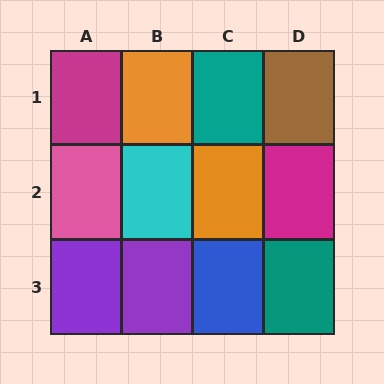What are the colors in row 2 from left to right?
Pink, cyan, orange, magenta.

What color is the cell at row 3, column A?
Purple.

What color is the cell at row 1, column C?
Teal.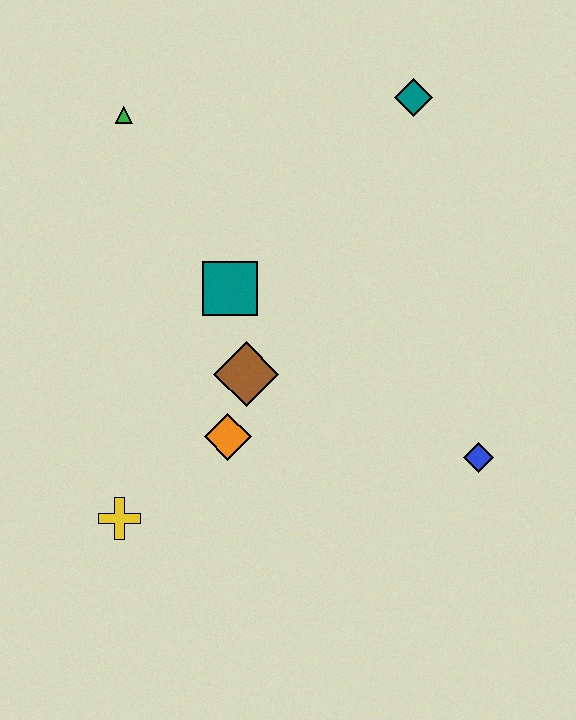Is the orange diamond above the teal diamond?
No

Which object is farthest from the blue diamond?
The green triangle is farthest from the blue diamond.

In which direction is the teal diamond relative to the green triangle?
The teal diamond is to the right of the green triangle.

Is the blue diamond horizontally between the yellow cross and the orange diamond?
No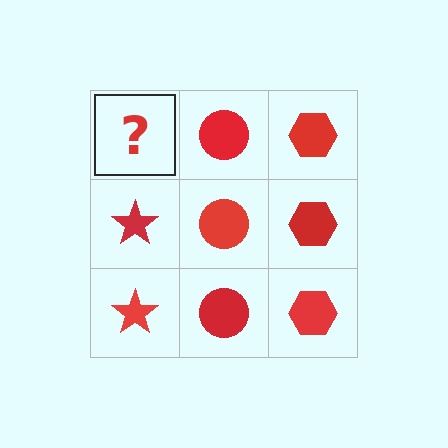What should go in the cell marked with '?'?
The missing cell should contain a red star.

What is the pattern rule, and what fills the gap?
The rule is that each column has a consistent shape. The gap should be filled with a red star.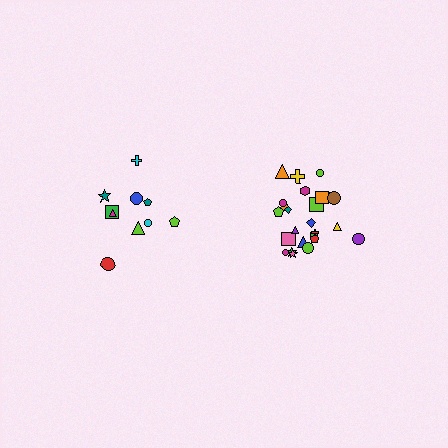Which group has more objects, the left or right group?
The right group.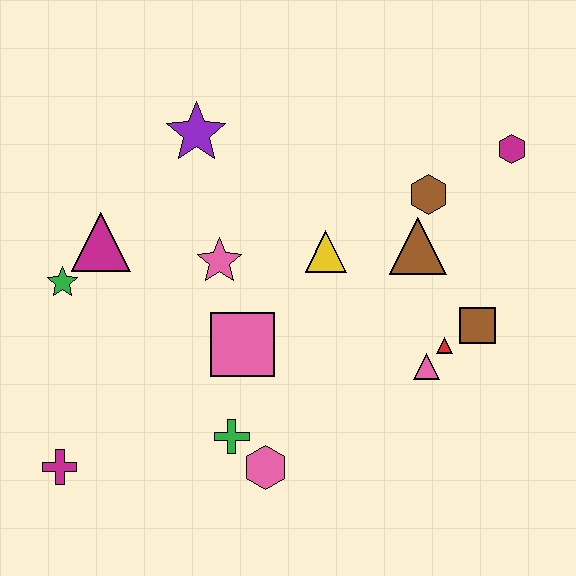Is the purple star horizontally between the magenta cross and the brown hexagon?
Yes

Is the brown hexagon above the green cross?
Yes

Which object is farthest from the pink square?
The magenta hexagon is farthest from the pink square.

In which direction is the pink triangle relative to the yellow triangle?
The pink triangle is below the yellow triangle.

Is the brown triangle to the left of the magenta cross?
No